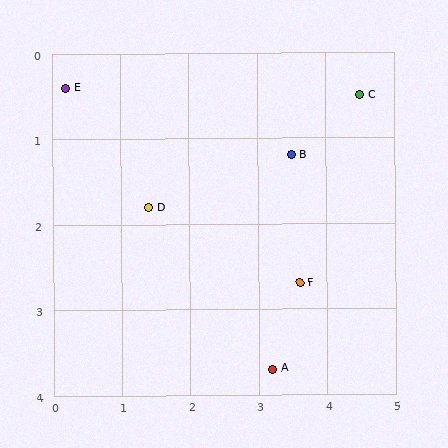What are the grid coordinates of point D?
Point D is at approximately (1.4, 1.8).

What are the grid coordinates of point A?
Point A is at approximately (3.2, 3.7).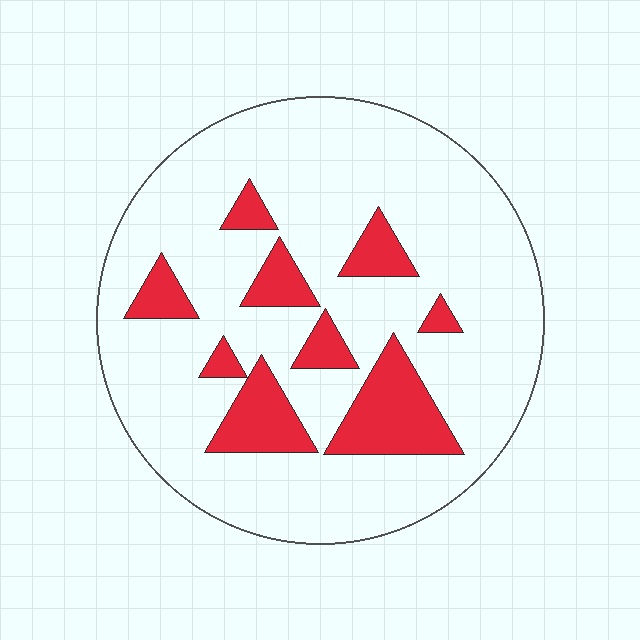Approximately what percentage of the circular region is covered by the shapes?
Approximately 20%.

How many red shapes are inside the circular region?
9.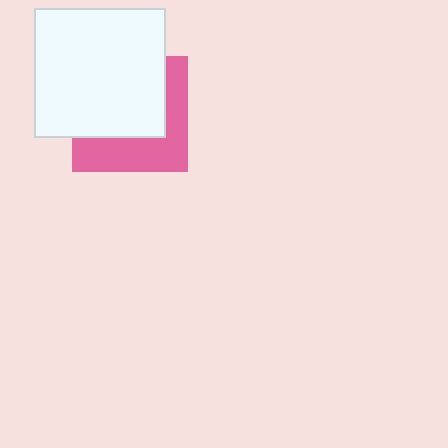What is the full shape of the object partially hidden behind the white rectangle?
The partially hidden object is a pink square.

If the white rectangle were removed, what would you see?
You would see the complete pink square.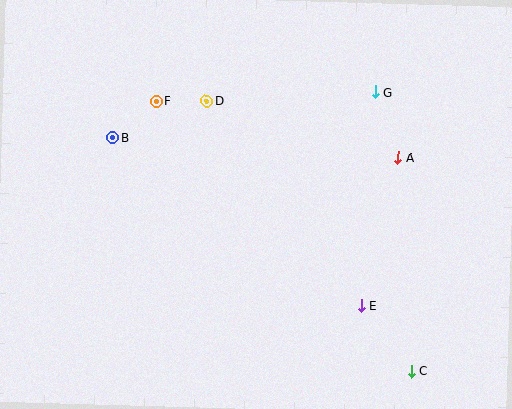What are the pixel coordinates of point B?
Point B is at (112, 138).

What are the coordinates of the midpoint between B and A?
The midpoint between B and A is at (255, 148).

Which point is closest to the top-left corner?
Point B is closest to the top-left corner.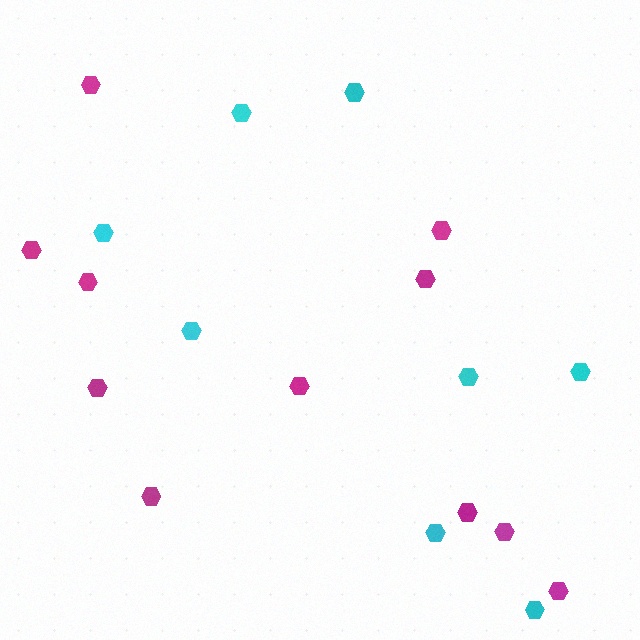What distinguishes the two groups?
There are 2 groups: one group of magenta hexagons (11) and one group of cyan hexagons (8).